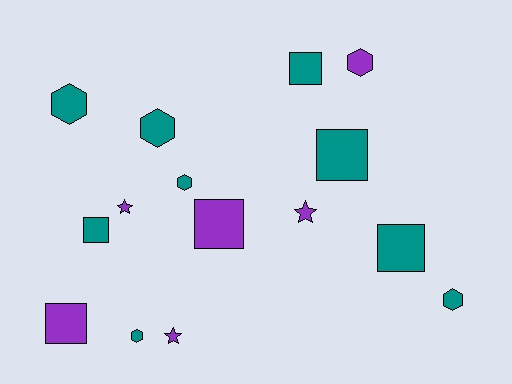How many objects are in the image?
There are 15 objects.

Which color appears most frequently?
Teal, with 9 objects.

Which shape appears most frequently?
Hexagon, with 6 objects.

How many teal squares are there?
There are 4 teal squares.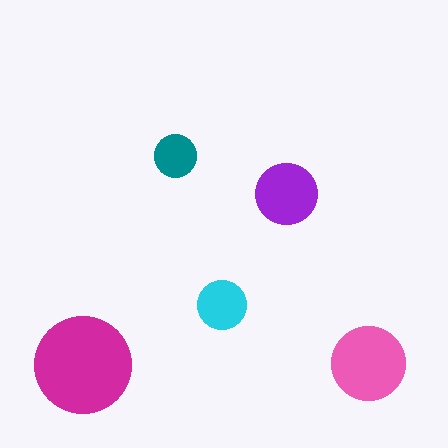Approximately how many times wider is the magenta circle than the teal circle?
About 2.5 times wider.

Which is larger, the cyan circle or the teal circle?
The cyan one.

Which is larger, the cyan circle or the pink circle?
The pink one.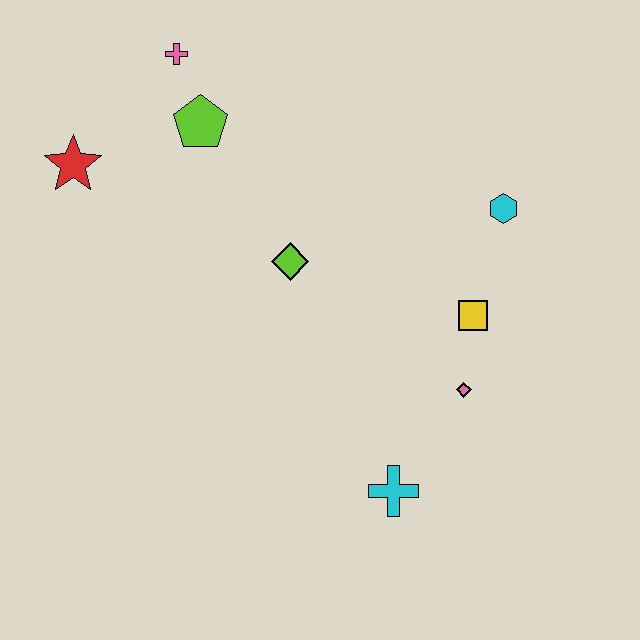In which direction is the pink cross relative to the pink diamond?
The pink cross is above the pink diamond.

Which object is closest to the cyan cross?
The pink diamond is closest to the cyan cross.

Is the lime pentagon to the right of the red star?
Yes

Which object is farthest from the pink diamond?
The red star is farthest from the pink diamond.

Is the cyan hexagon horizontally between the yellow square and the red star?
No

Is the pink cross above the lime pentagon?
Yes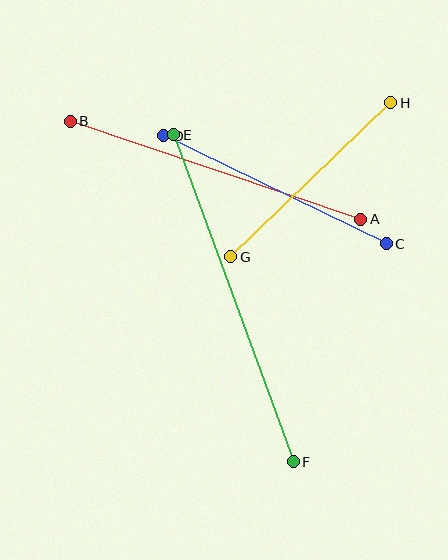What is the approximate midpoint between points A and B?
The midpoint is at approximately (216, 170) pixels.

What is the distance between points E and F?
The distance is approximately 348 pixels.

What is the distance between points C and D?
The distance is approximately 247 pixels.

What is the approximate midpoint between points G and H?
The midpoint is at approximately (311, 180) pixels.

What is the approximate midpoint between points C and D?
The midpoint is at approximately (275, 190) pixels.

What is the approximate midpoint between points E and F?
The midpoint is at approximately (234, 298) pixels.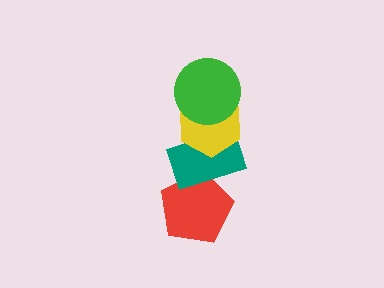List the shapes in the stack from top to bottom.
From top to bottom: the green circle, the yellow hexagon, the teal rectangle, the red pentagon.